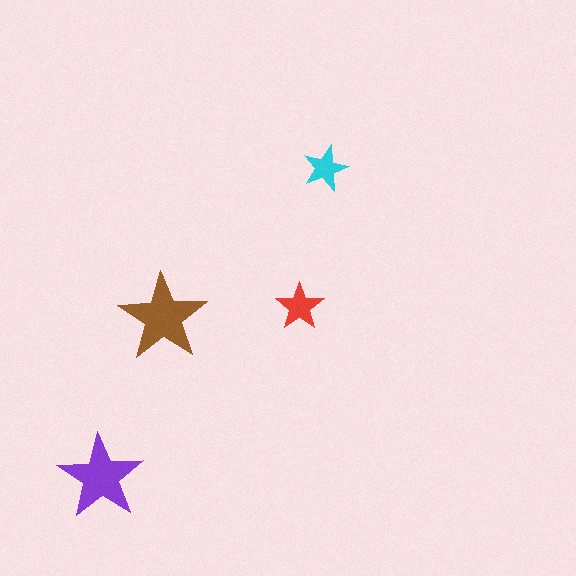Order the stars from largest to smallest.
the brown one, the purple one, the red one, the cyan one.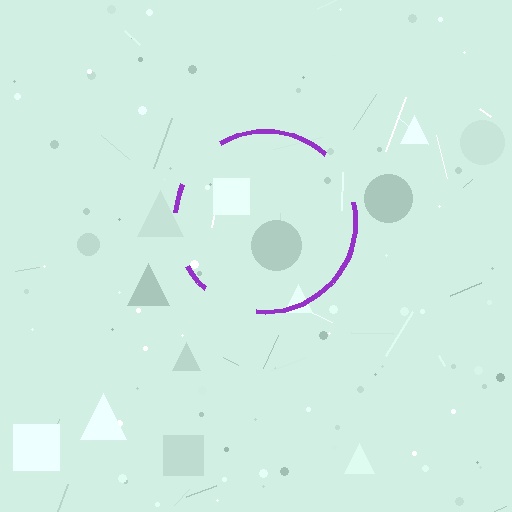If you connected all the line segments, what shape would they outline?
They would outline a circle.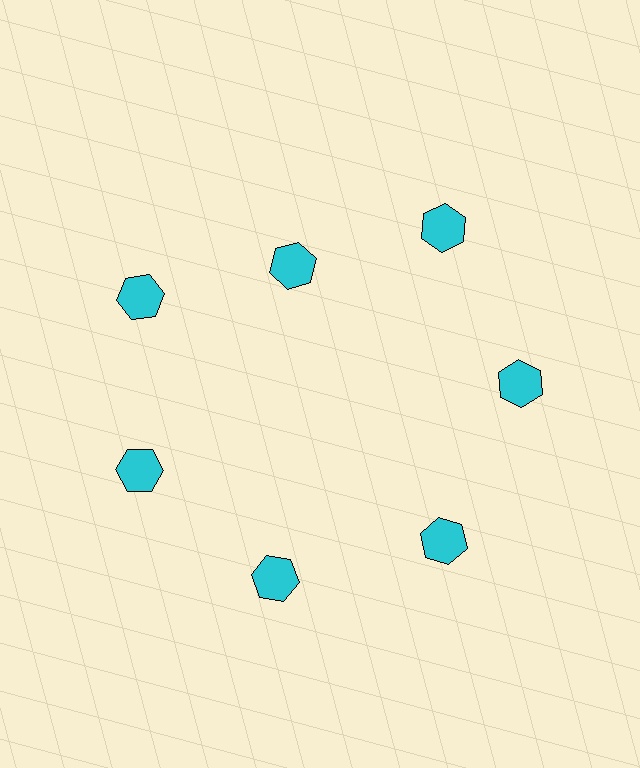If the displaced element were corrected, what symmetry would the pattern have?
It would have 7-fold rotational symmetry — the pattern would map onto itself every 51 degrees.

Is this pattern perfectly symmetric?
No. The 7 cyan hexagons are arranged in a ring, but one element near the 12 o'clock position is pulled inward toward the center, breaking the 7-fold rotational symmetry.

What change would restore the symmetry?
The symmetry would be restored by moving it outward, back onto the ring so that all 7 hexagons sit at equal angles and equal distance from the center.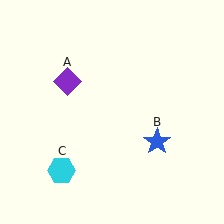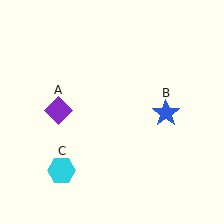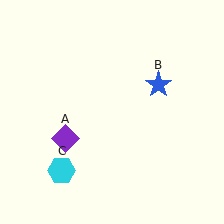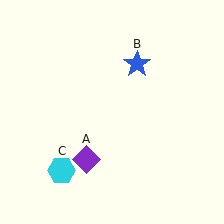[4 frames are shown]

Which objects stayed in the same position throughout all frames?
Cyan hexagon (object C) remained stationary.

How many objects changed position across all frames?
2 objects changed position: purple diamond (object A), blue star (object B).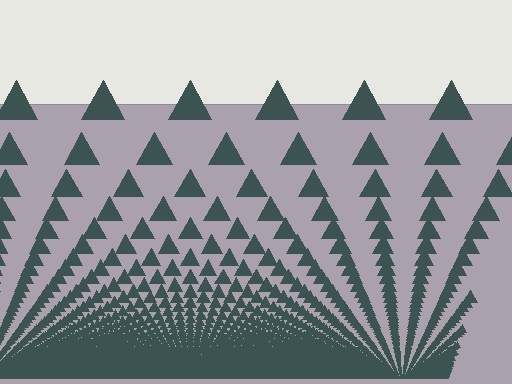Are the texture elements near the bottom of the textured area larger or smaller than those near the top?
Smaller. The gradient is inverted — elements near the bottom are smaller and denser.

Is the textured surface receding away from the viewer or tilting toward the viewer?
The surface appears to tilt toward the viewer. Texture elements get larger and sparser toward the top.